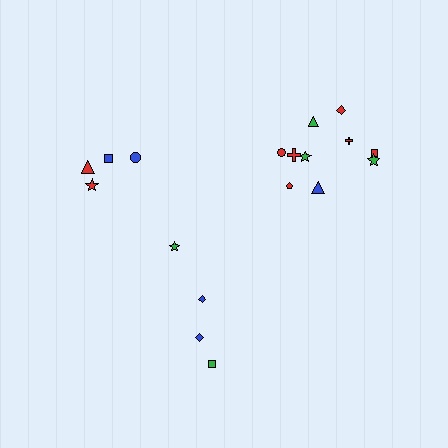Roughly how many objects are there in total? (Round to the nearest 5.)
Roughly 20 objects in total.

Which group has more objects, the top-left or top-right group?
The top-right group.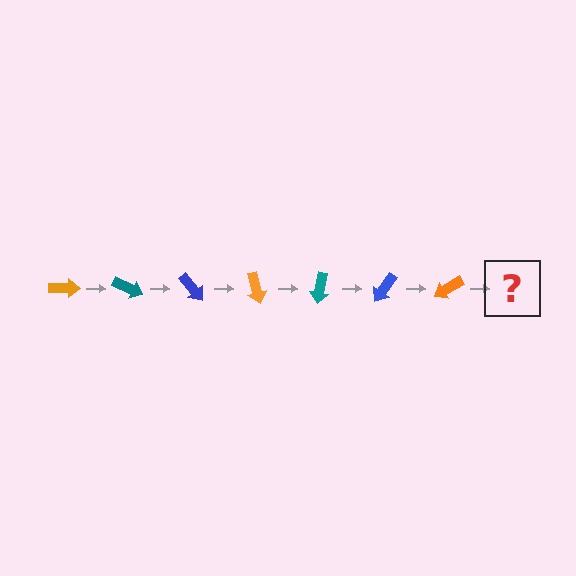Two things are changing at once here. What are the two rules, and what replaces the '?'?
The two rules are that it rotates 25 degrees each step and the color cycles through orange, teal, and blue. The '?' should be a teal arrow, rotated 175 degrees from the start.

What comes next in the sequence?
The next element should be a teal arrow, rotated 175 degrees from the start.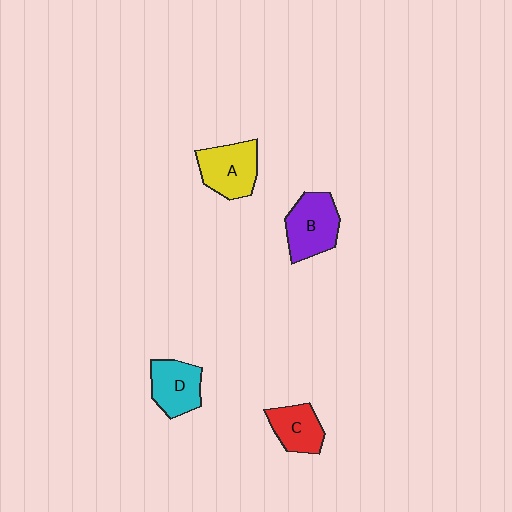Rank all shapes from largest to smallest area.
From largest to smallest: B (purple), A (yellow), D (cyan), C (red).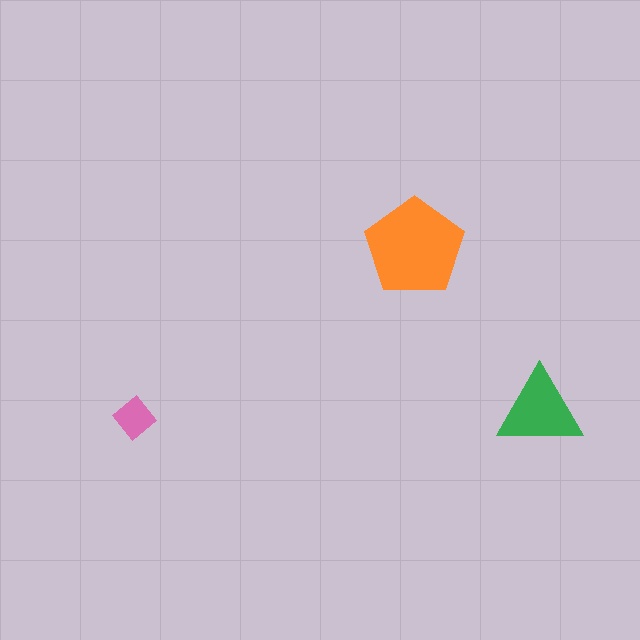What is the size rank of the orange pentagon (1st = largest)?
1st.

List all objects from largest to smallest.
The orange pentagon, the green triangle, the pink diamond.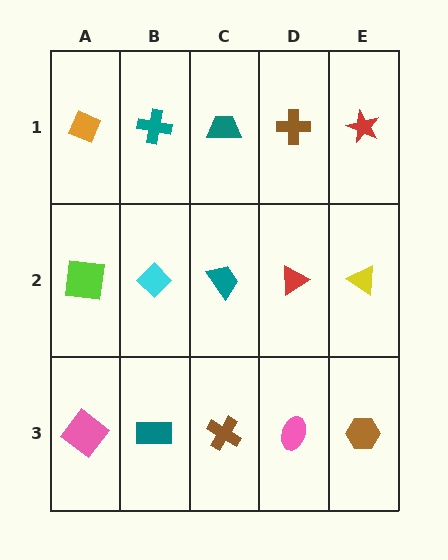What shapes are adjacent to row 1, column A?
A lime square (row 2, column A), a teal cross (row 1, column B).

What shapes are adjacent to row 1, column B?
A cyan diamond (row 2, column B), an orange diamond (row 1, column A), a teal trapezoid (row 1, column C).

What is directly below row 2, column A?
A pink diamond.